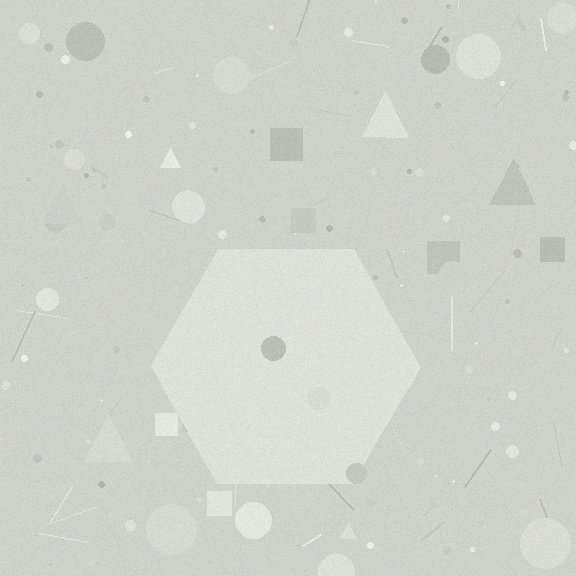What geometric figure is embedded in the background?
A hexagon is embedded in the background.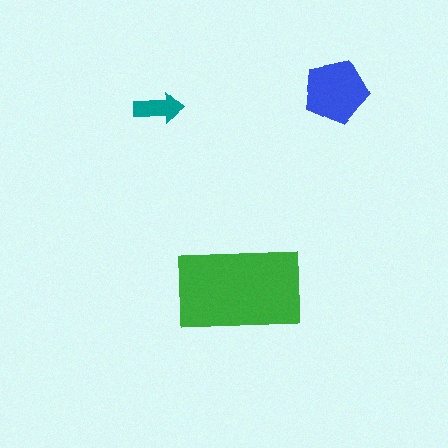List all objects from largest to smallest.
The green rectangle, the blue pentagon, the teal arrow.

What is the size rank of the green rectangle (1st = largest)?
1st.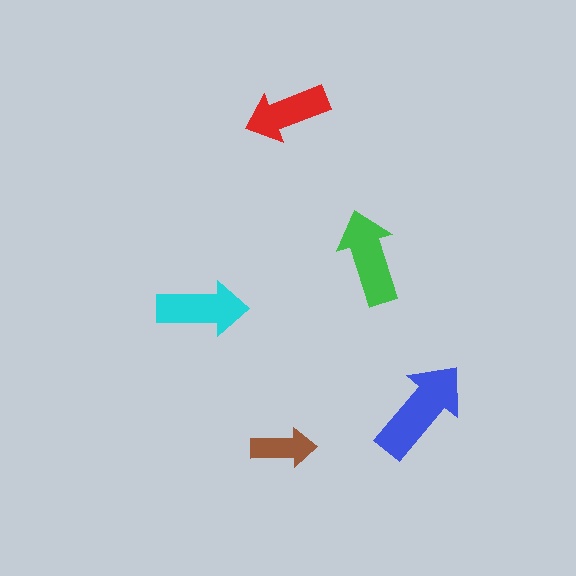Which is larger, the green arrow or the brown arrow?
The green one.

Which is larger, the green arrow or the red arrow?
The green one.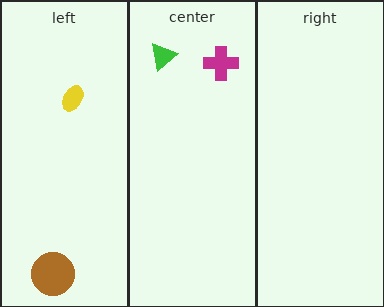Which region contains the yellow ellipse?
The left region.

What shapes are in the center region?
The magenta cross, the green triangle.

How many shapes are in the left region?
2.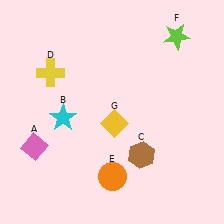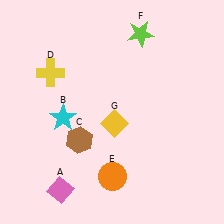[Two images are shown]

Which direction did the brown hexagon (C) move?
The brown hexagon (C) moved left.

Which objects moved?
The objects that moved are: the pink diamond (A), the brown hexagon (C), the lime star (F).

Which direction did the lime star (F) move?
The lime star (F) moved left.